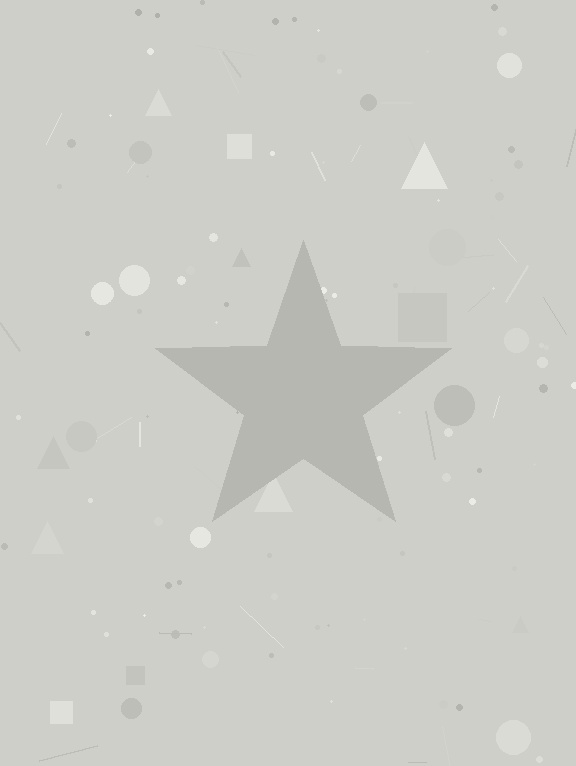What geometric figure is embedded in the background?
A star is embedded in the background.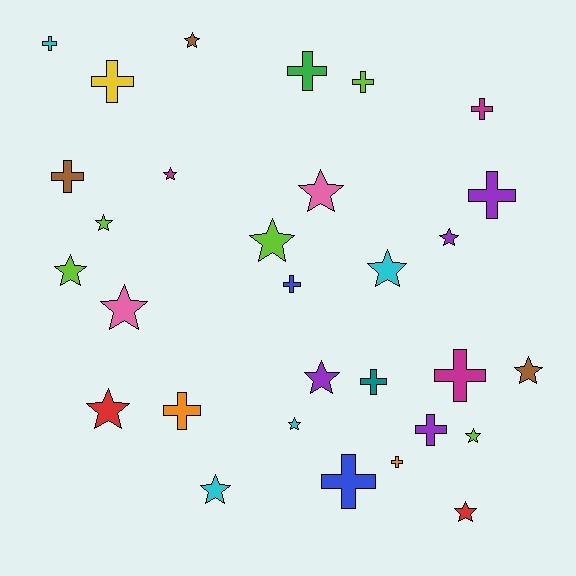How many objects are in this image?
There are 30 objects.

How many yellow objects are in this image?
There is 1 yellow object.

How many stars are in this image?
There are 16 stars.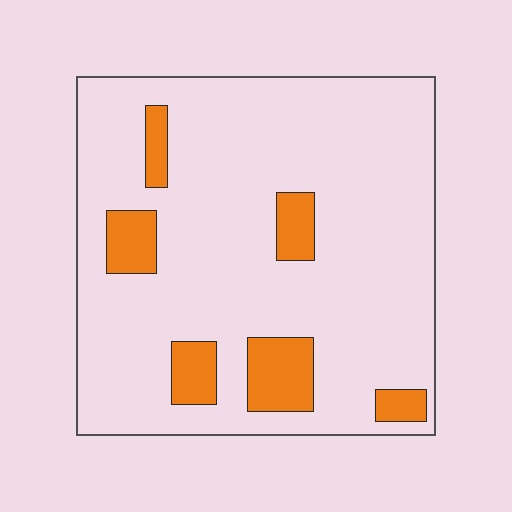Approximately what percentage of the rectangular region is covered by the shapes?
Approximately 15%.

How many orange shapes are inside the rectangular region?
6.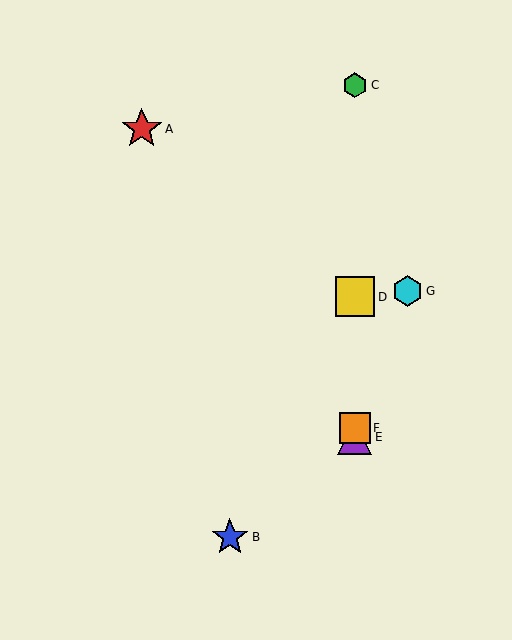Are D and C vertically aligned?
Yes, both are at x≈355.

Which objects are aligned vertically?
Objects C, D, E, F are aligned vertically.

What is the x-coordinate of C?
Object C is at x≈355.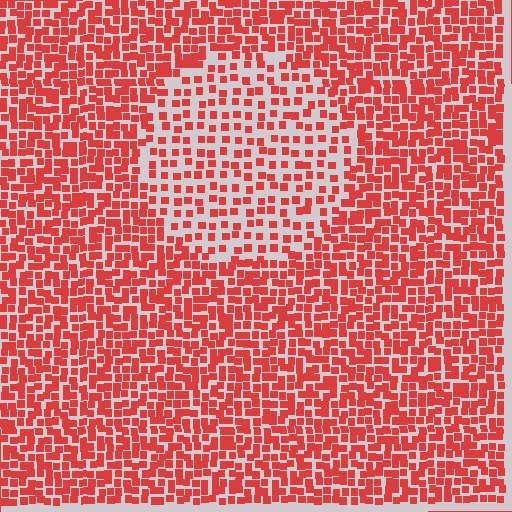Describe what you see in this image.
The image contains small red elements arranged at two different densities. A circle-shaped region is visible where the elements are less densely packed than the surrounding area.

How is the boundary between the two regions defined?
The boundary is defined by a change in element density (approximately 1.9x ratio). All elements are the same color, size, and shape.